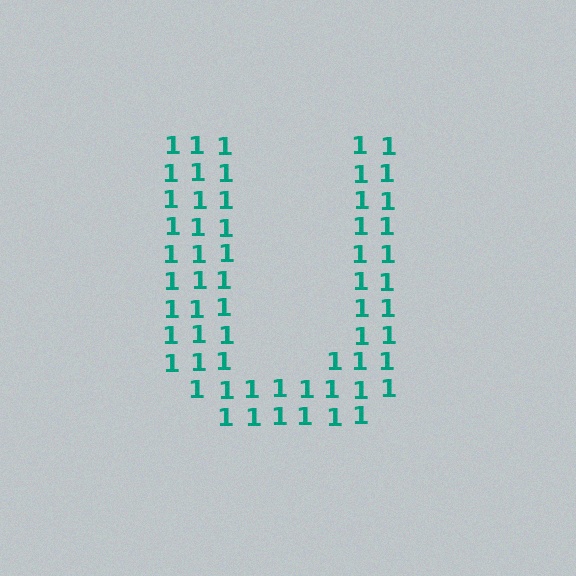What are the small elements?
The small elements are digit 1's.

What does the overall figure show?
The overall figure shows the letter U.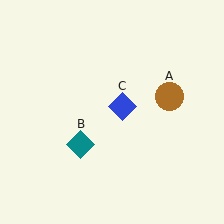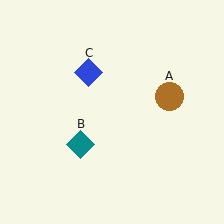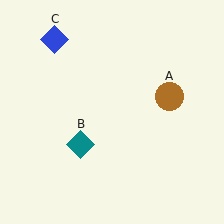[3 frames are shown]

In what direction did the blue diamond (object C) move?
The blue diamond (object C) moved up and to the left.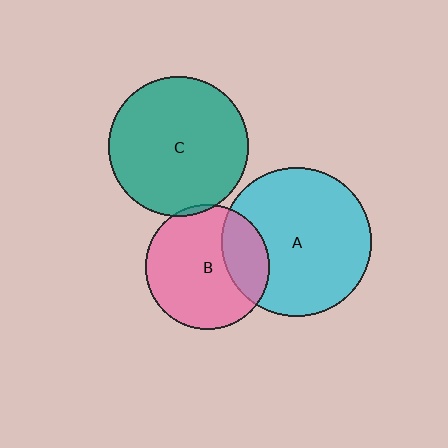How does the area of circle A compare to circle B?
Approximately 1.4 times.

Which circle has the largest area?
Circle A (cyan).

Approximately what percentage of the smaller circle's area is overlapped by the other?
Approximately 25%.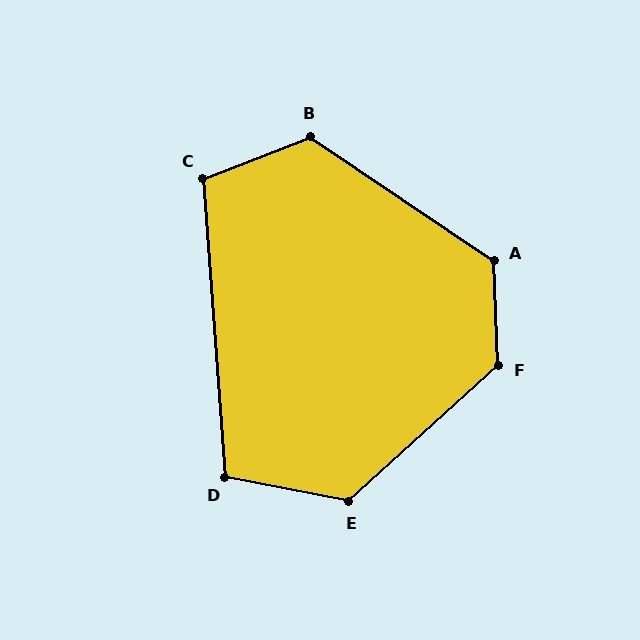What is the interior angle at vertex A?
Approximately 126 degrees (obtuse).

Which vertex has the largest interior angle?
F, at approximately 130 degrees.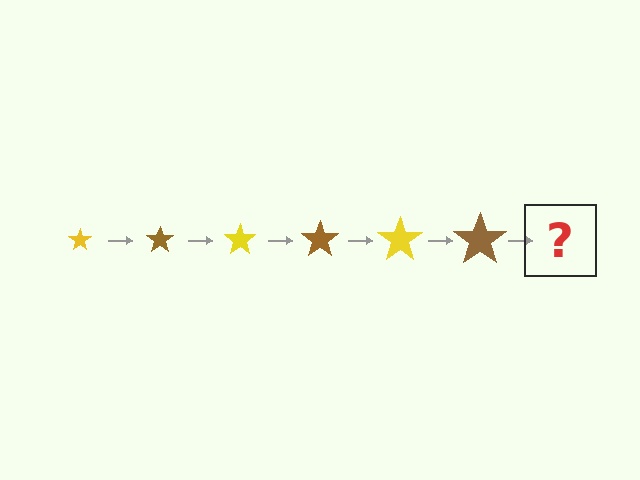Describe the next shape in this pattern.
It should be a yellow star, larger than the previous one.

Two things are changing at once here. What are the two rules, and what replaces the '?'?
The two rules are that the star grows larger each step and the color cycles through yellow and brown. The '?' should be a yellow star, larger than the previous one.